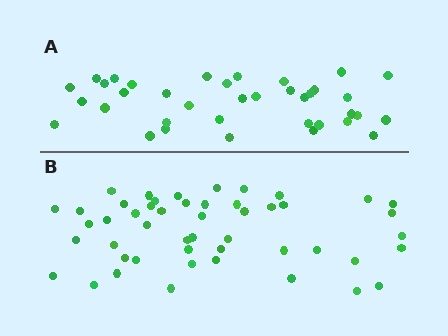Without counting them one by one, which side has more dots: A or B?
Region B (the bottom region) has more dots.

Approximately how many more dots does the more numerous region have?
Region B has roughly 12 or so more dots than region A.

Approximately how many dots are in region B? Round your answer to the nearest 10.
About 50 dots. (The exact count is 49, which rounds to 50.)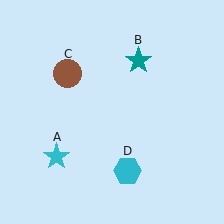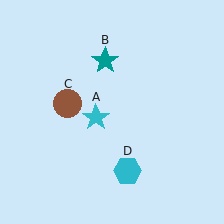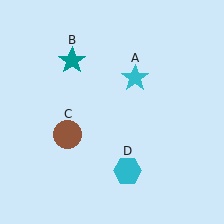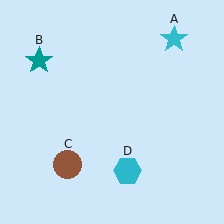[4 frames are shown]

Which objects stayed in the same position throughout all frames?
Cyan hexagon (object D) remained stationary.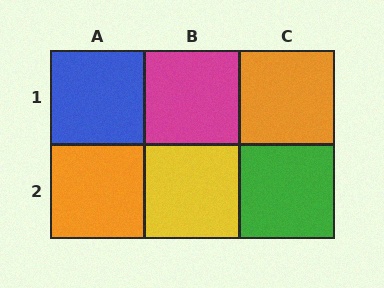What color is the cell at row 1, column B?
Magenta.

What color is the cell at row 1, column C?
Orange.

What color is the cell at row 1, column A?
Blue.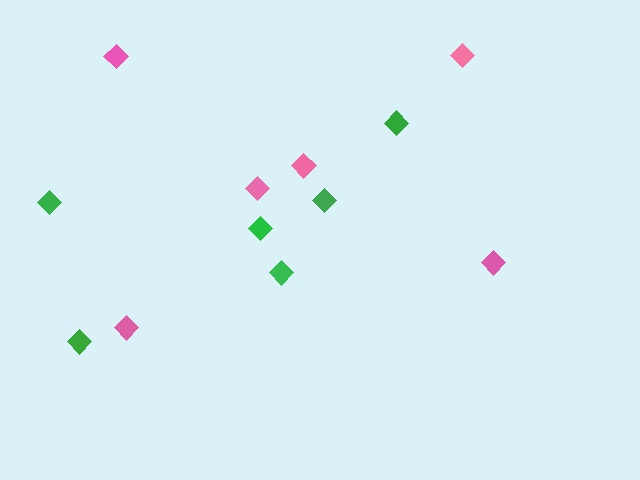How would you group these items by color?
There are 2 groups: one group of green diamonds (6) and one group of pink diamonds (6).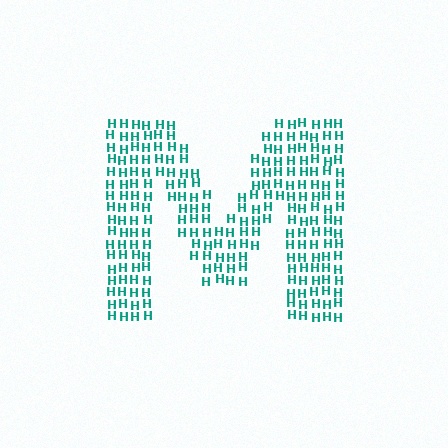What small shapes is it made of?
It is made of small letter H's.